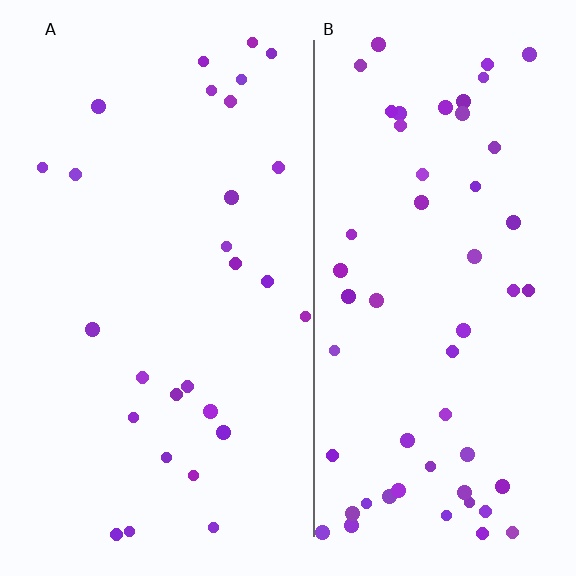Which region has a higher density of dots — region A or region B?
B (the right).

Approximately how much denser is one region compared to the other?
Approximately 2.0× — region B over region A.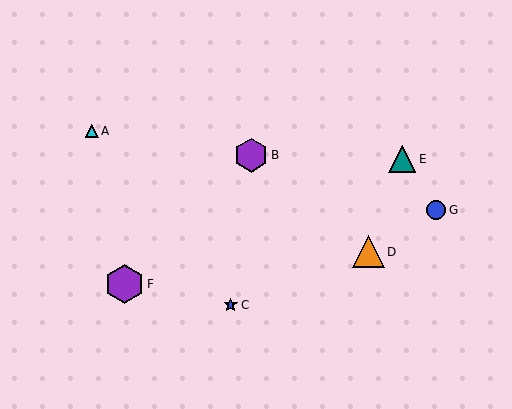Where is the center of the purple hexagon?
The center of the purple hexagon is at (124, 284).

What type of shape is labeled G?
Shape G is a blue circle.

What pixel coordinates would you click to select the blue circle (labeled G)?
Click at (436, 210) to select the blue circle G.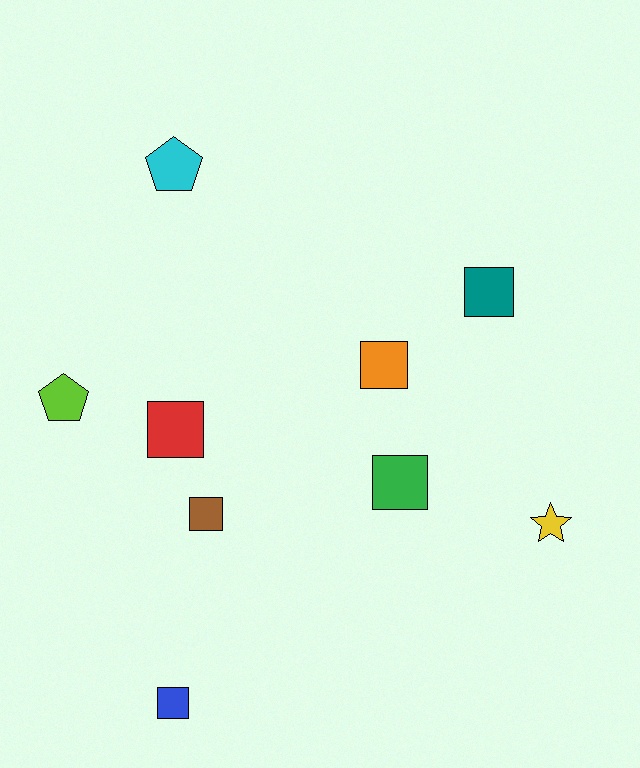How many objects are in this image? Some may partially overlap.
There are 9 objects.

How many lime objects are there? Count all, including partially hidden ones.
There is 1 lime object.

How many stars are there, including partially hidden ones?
There is 1 star.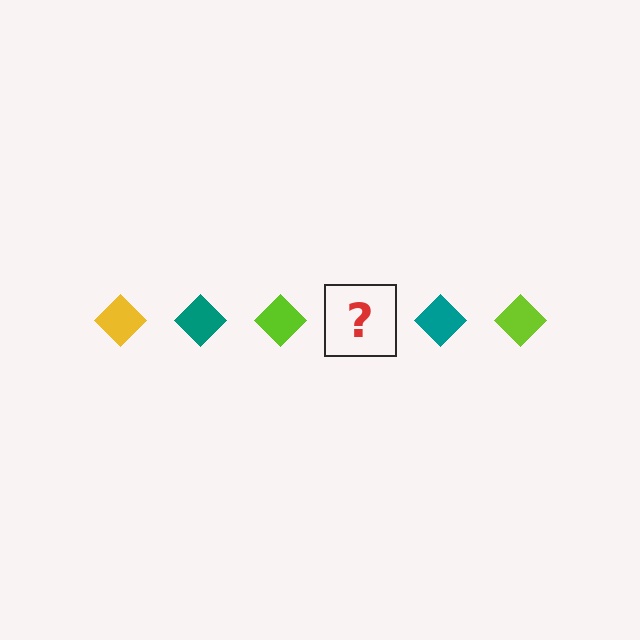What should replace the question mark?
The question mark should be replaced with a yellow diamond.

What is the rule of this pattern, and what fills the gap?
The rule is that the pattern cycles through yellow, teal, lime diamonds. The gap should be filled with a yellow diamond.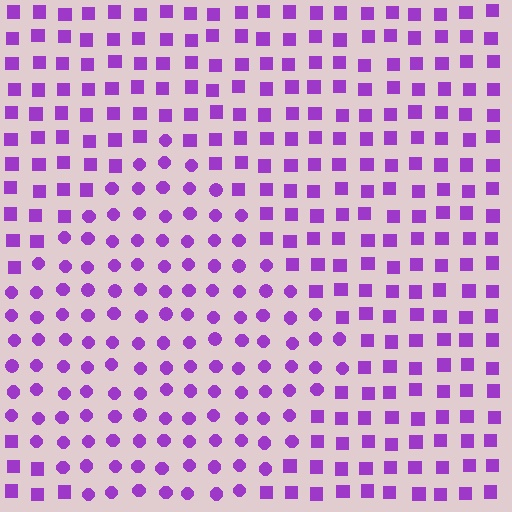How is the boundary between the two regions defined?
The boundary is defined by a change in element shape: circles inside vs. squares outside. All elements share the same color and spacing.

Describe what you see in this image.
The image is filled with small purple elements arranged in a uniform grid. A diamond-shaped region contains circles, while the surrounding area contains squares. The boundary is defined purely by the change in element shape.